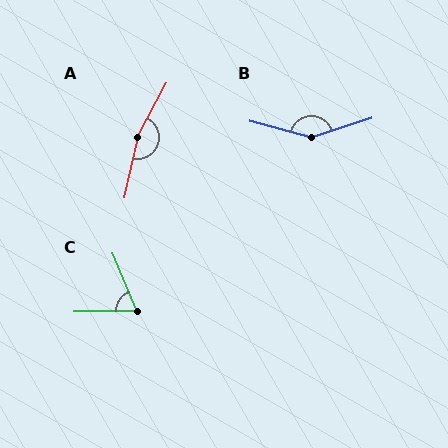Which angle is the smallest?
C, at approximately 68 degrees.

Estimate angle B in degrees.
Approximately 147 degrees.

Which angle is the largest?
A, at approximately 165 degrees.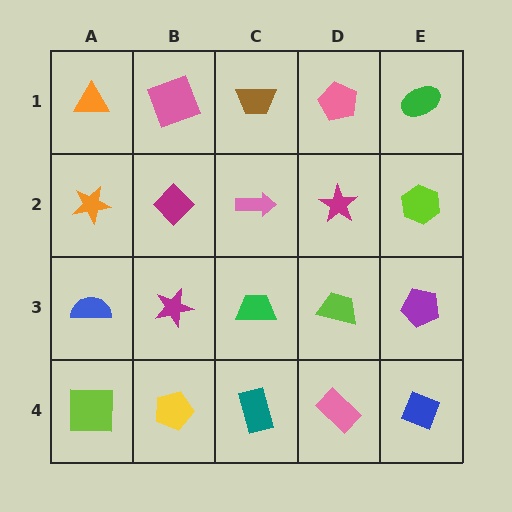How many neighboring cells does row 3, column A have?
3.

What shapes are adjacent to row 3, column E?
A lime hexagon (row 2, column E), a blue diamond (row 4, column E), a lime trapezoid (row 3, column D).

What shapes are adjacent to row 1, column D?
A magenta star (row 2, column D), a brown trapezoid (row 1, column C), a green ellipse (row 1, column E).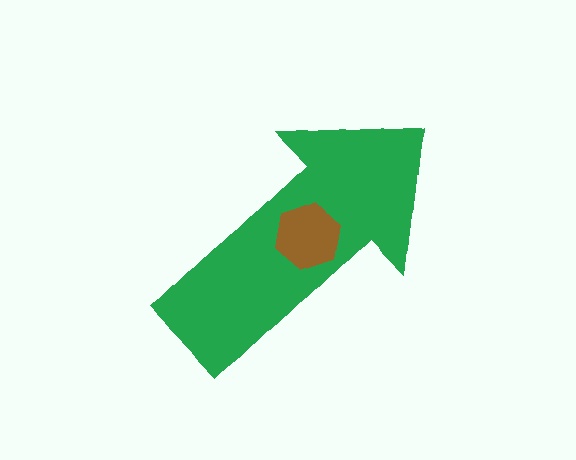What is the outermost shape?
The green arrow.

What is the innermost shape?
The brown hexagon.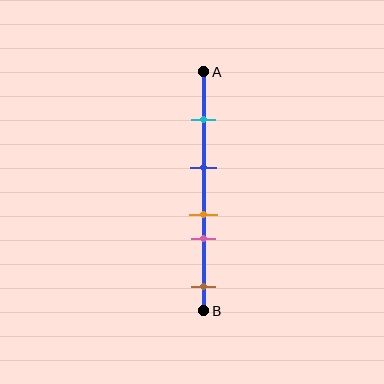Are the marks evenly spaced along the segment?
No, the marks are not evenly spaced.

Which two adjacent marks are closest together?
The orange and pink marks are the closest adjacent pair.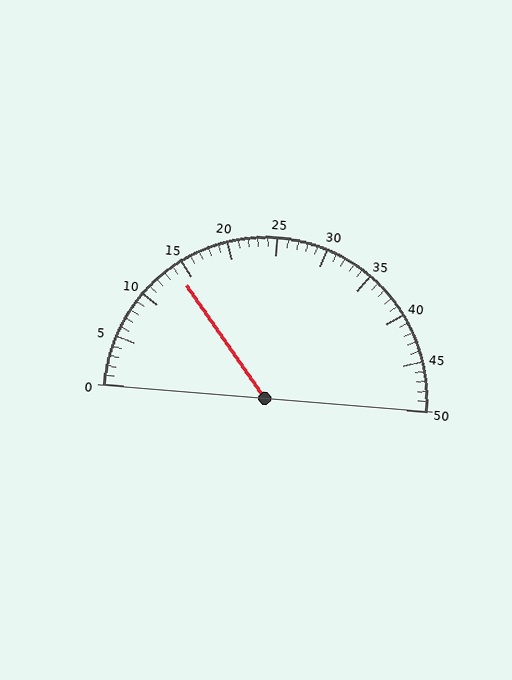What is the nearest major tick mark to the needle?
The nearest major tick mark is 15.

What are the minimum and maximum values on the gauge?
The gauge ranges from 0 to 50.